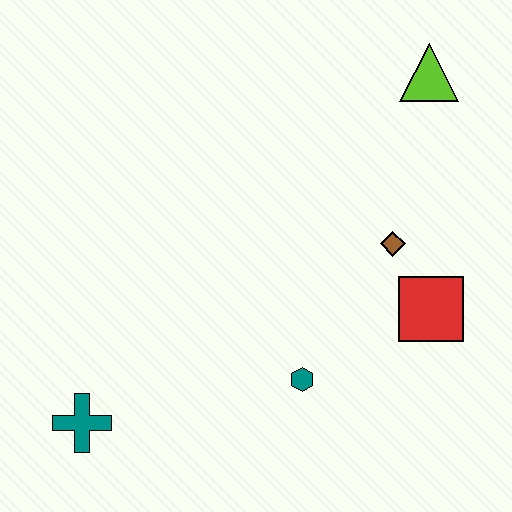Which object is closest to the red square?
The brown diamond is closest to the red square.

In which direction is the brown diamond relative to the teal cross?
The brown diamond is to the right of the teal cross.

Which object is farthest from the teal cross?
The lime triangle is farthest from the teal cross.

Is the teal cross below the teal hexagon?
Yes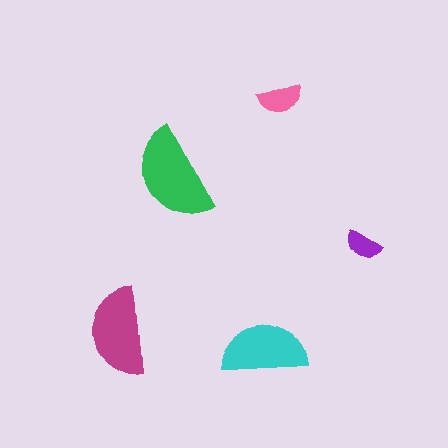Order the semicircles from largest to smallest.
the green one, the magenta one, the cyan one, the pink one, the purple one.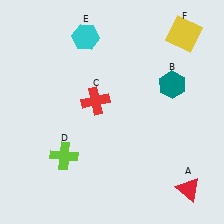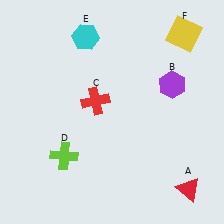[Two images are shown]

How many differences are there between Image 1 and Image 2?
There is 1 difference between the two images.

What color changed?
The hexagon (B) changed from teal in Image 1 to purple in Image 2.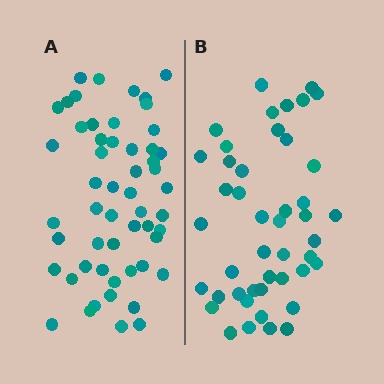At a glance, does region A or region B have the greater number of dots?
Region A (the left region) has more dots.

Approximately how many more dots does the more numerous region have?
Region A has roughly 8 or so more dots than region B.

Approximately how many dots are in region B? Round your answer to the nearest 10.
About 40 dots. (The exact count is 45, which rounds to 40.)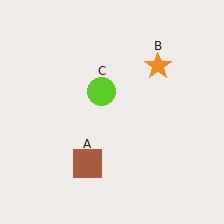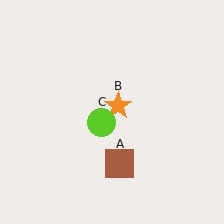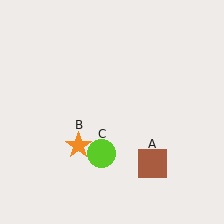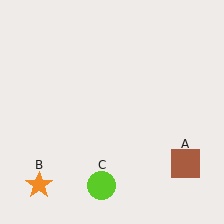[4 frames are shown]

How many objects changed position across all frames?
3 objects changed position: brown square (object A), orange star (object B), lime circle (object C).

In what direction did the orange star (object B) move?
The orange star (object B) moved down and to the left.